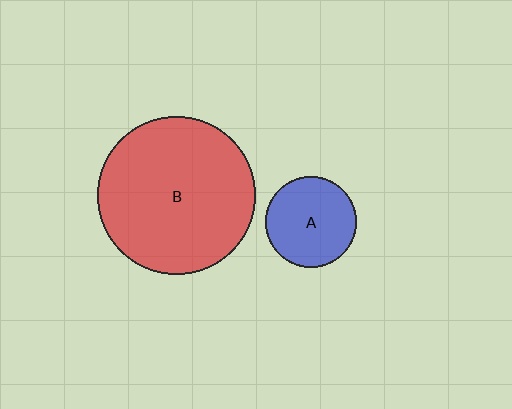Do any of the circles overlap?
No, none of the circles overlap.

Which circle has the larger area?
Circle B (red).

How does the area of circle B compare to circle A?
Approximately 3.0 times.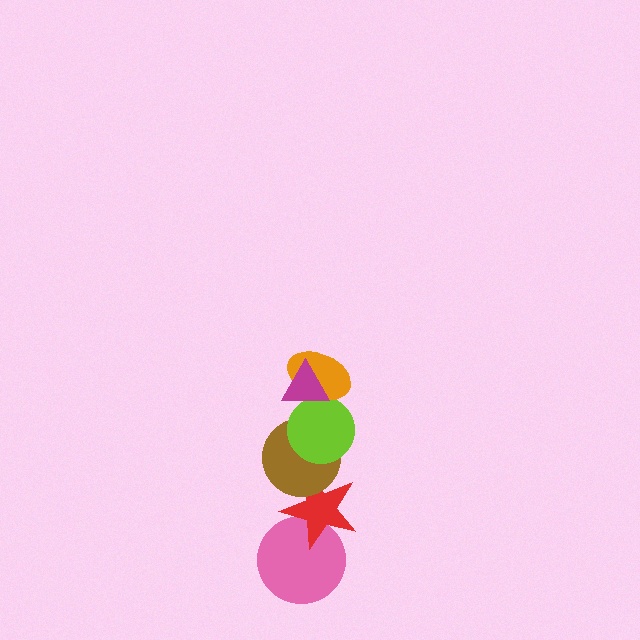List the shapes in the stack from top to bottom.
From top to bottom: the magenta triangle, the orange ellipse, the lime circle, the brown circle, the red star, the pink circle.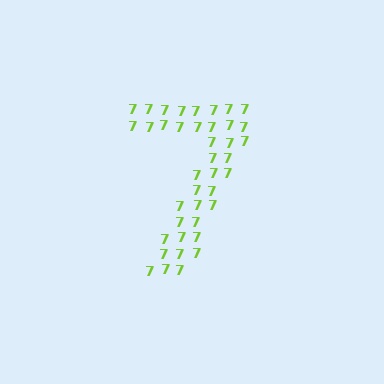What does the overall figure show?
The overall figure shows the digit 7.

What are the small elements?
The small elements are digit 7's.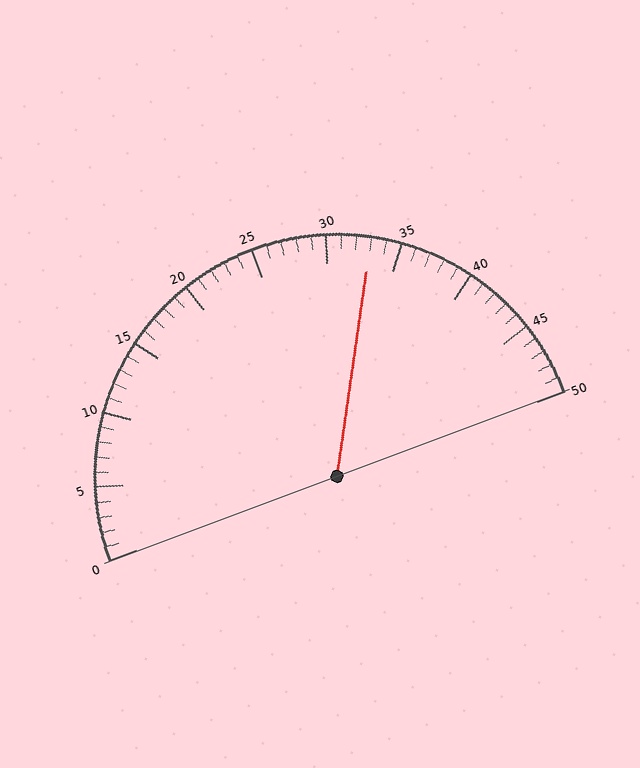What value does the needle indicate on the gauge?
The needle indicates approximately 33.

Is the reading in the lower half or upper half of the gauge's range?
The reading is in the upper half of the range (0 to 50).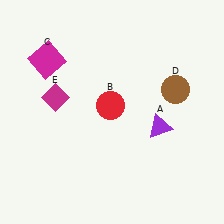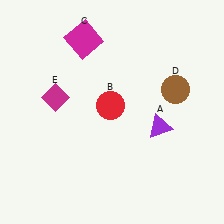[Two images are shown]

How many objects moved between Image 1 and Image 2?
1 object moved between the two images.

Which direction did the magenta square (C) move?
The magenta square (C) moved right.